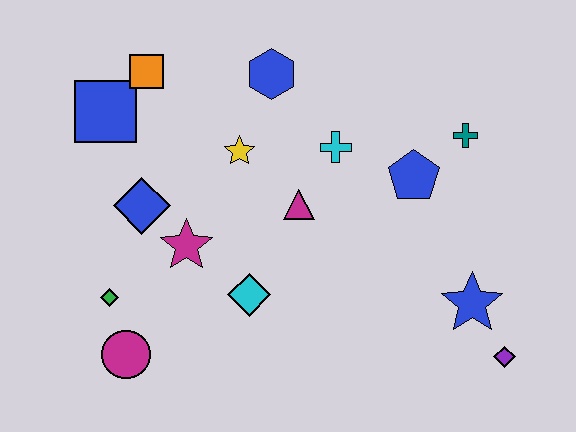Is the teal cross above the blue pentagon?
Yes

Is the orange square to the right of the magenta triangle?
No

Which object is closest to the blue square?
The orange square is closest to the blue square.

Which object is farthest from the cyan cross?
The magenta circle is farthest from the cyan cross.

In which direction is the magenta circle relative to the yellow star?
The magenta circle is below the yellow star.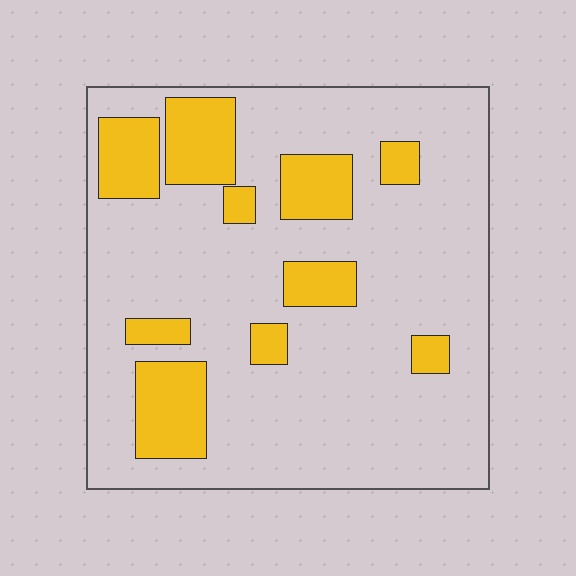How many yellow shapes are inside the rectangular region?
10.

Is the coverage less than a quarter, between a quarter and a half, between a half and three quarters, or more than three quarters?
Less than a quarter.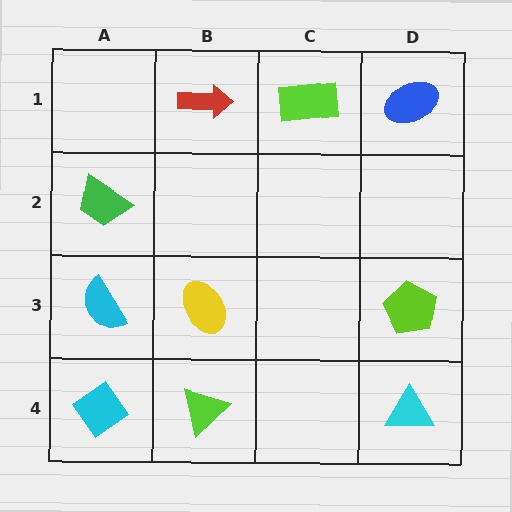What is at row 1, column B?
A red arrow.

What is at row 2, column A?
A green trapezoid.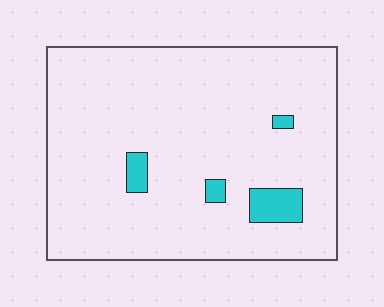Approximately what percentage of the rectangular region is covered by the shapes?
Approximately 5%.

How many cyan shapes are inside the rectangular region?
4.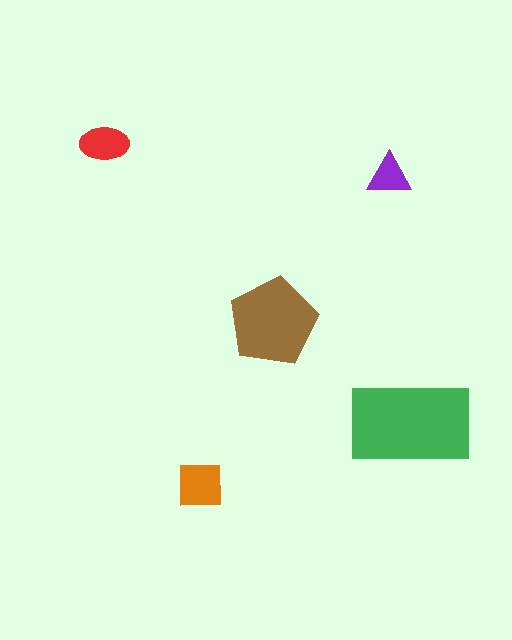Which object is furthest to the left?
The red ellipse is leftmost.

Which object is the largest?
The green rectangle.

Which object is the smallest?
The purple triangle.